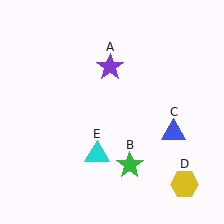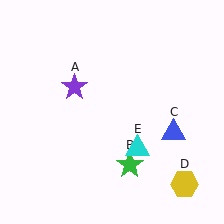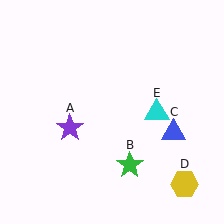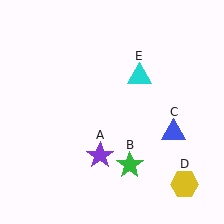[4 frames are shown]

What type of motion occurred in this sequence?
The purple star (object A), cyan triangle (object E) rotated counterclockwise around the center of the scene.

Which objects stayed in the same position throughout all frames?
Green star (object B) and blue triangle (object C) and yellow hexagon (object D) remained stationary.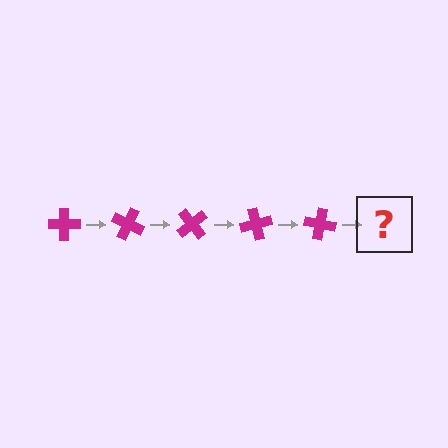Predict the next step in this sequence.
The next step is a magenta cross rotated 125 degrees.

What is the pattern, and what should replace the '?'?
The pattern is that the cross rotates 25 degrees each step. The '?' should be a magenta cross rotated 125 degrees.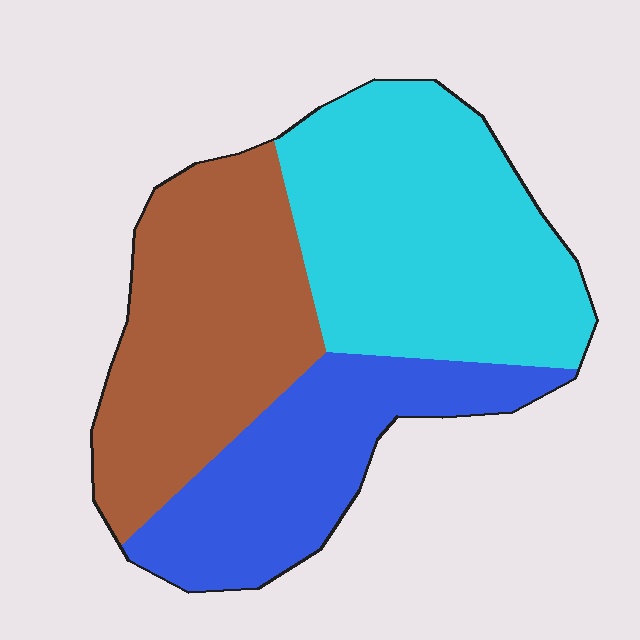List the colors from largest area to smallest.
From largest to smallest: cyan, brown, blue.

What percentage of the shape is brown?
Brown covers roughly 35% of the shape.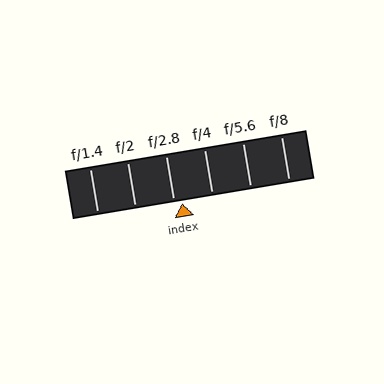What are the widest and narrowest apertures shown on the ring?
The widest aperture shown is f/1.4 and the narrowest is f/8.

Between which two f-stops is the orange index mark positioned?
The index mark is between f/2.8 and f/4.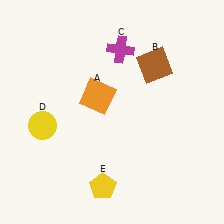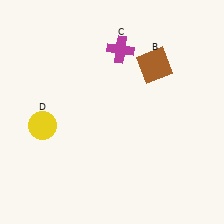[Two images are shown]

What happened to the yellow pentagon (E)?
The yellow pentagon (E) was removed in Image 2. It was in the bottom-left area of Image 1.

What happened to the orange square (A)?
The orange square (A) was removed in Image 2. It was in the top-left area of Image 1.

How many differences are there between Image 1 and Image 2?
There are 2 differences between the two images.